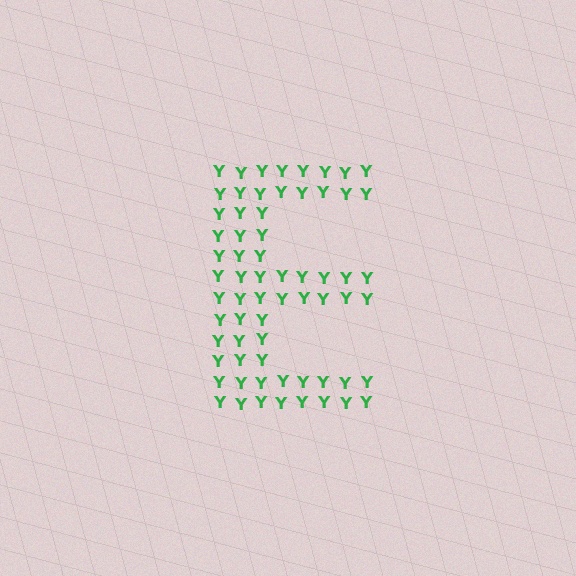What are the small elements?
The small elements are letter Y's.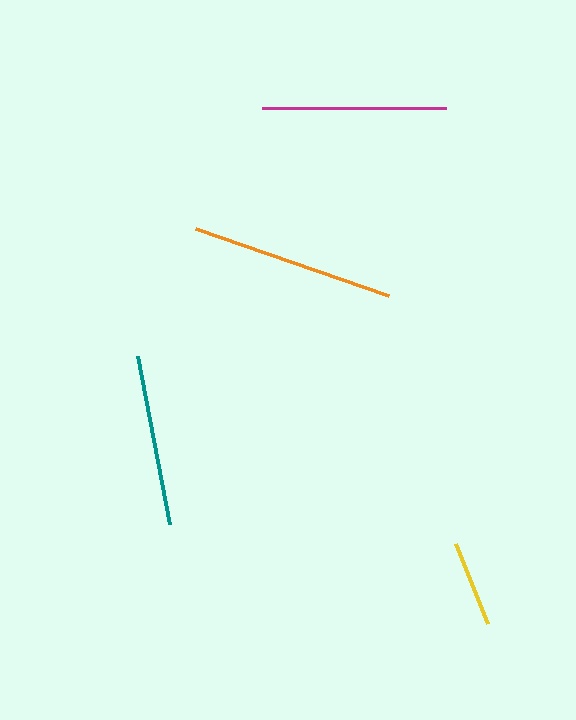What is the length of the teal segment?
The teal segment is approximately 171 pixels long.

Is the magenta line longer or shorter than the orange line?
The orange line is longer than the magenta line.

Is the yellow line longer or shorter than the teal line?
The teal line is longer than the yellow line.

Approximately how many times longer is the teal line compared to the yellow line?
The teal line is approximately 2.0 times the length of the yellow line.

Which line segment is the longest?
The orange line is the longest at approximately 204 pixels.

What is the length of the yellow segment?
The yellow segment is approximately 86 pixels long.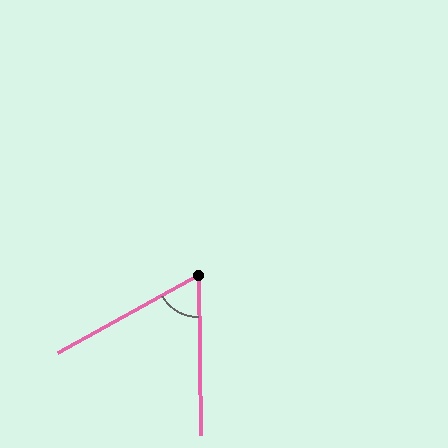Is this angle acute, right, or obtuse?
It is acute.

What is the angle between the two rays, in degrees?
Approximately 62 degrees.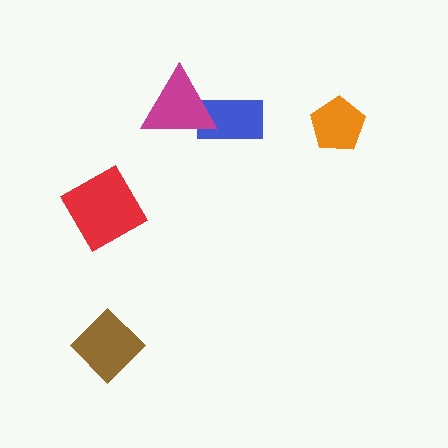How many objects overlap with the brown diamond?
0 objects overlap with the brown diamond.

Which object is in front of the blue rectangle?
The magenta triangle is in front of the blue rectangle.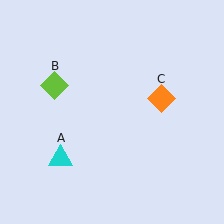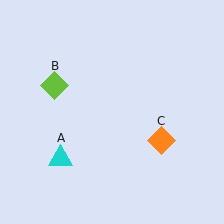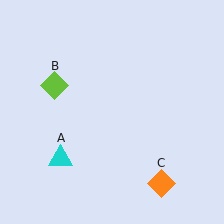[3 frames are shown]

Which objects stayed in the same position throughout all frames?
Cyan triangle (object A) and lime diamond (object B) remained stationary.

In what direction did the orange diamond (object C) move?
The orange diamond (object C) moved down.